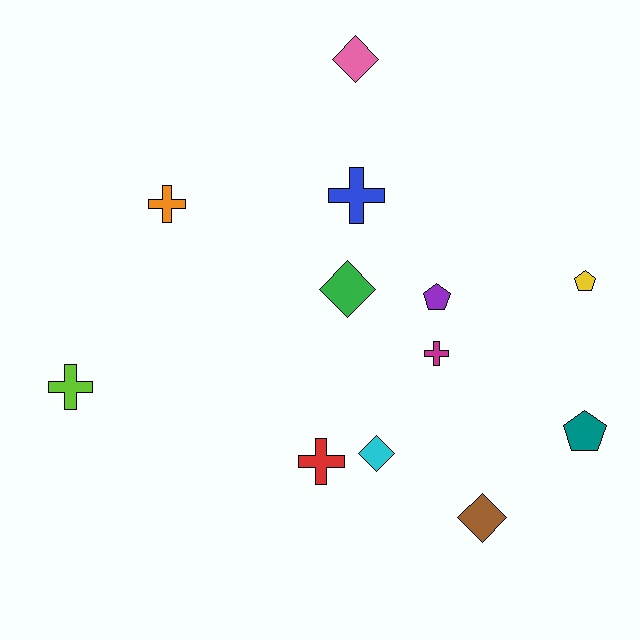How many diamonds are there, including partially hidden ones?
There are 4 diamonds.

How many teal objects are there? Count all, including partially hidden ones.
There is 1 teal object.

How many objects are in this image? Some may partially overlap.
There are 12 objects.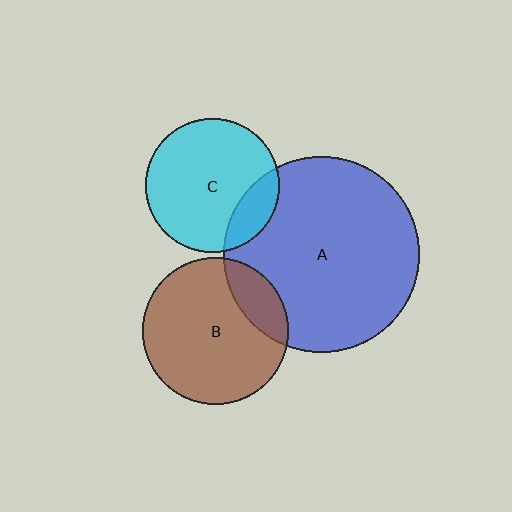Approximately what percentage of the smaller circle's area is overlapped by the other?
Approximately 15%.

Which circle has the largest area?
Circle A (blue).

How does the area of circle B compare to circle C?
Approximately 1.2 times.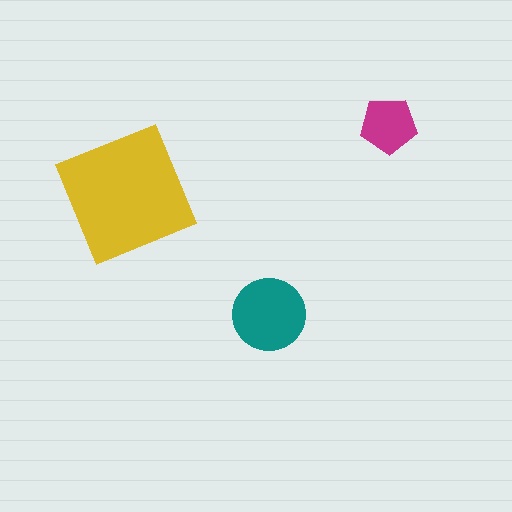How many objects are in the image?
There are 3 objects in the image.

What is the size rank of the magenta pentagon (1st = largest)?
3rd.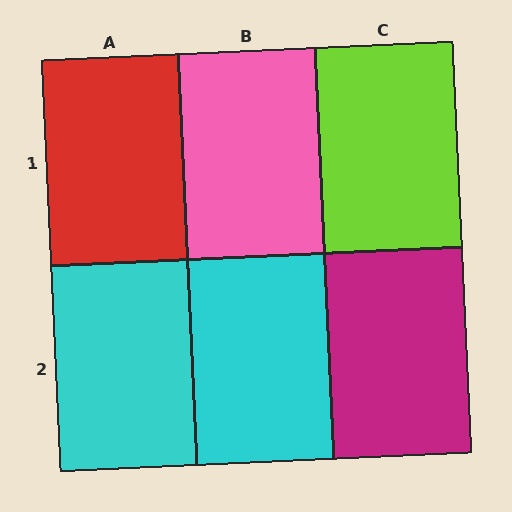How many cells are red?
1 cell is red.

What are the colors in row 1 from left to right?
Red, pink, lime.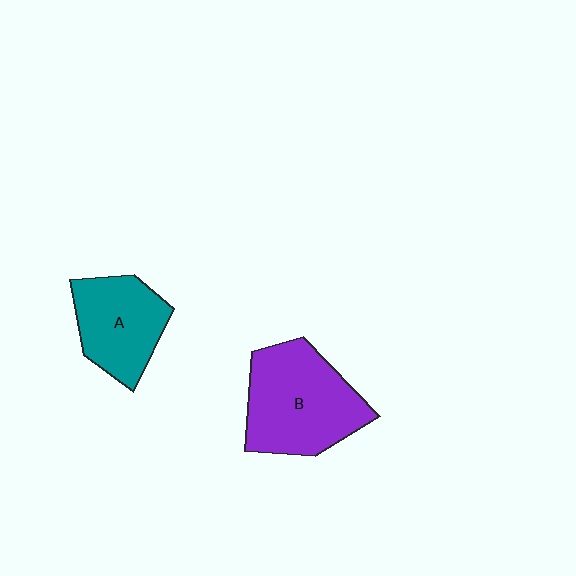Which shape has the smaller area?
Shape A (teal).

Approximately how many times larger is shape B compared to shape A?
Approximately 1.4 times.